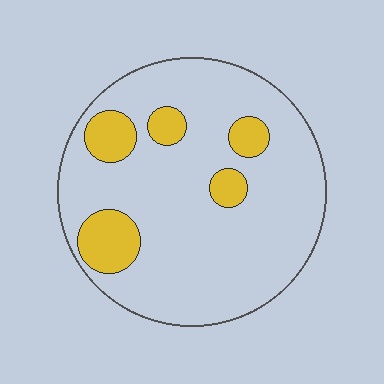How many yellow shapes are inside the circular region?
5.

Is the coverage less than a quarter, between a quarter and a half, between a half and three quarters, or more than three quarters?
Less than a quarter.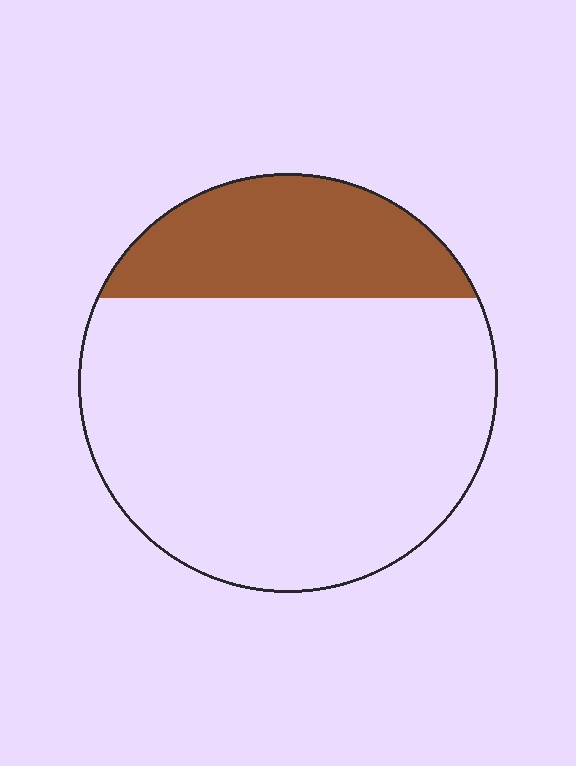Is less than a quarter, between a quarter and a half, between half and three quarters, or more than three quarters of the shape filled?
Less than a quarter.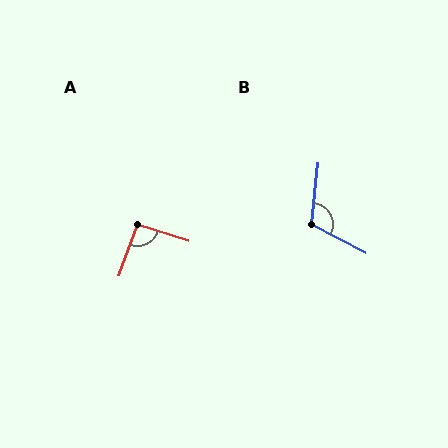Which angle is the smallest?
A, at approximately 92 degrees.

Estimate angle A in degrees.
Approximately 92 degrees.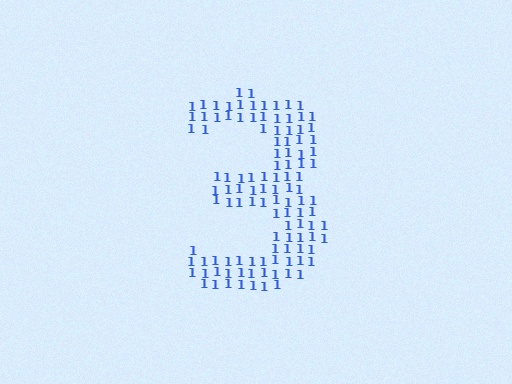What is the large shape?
The large shape is the digit 3.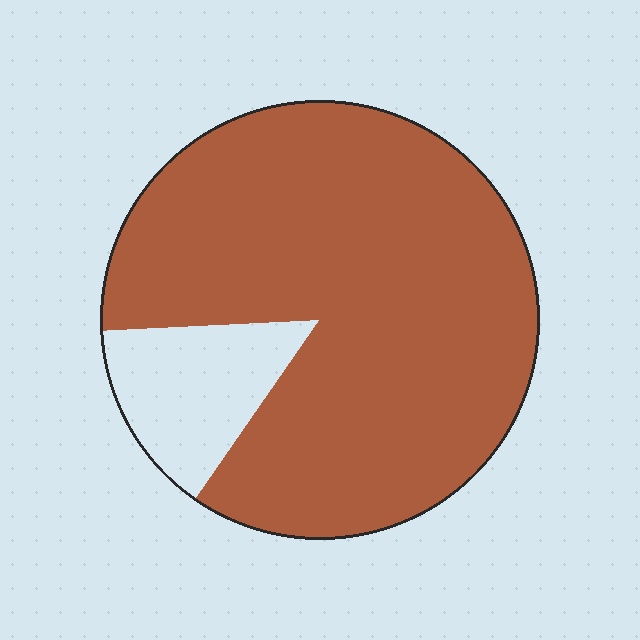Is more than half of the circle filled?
Yes.